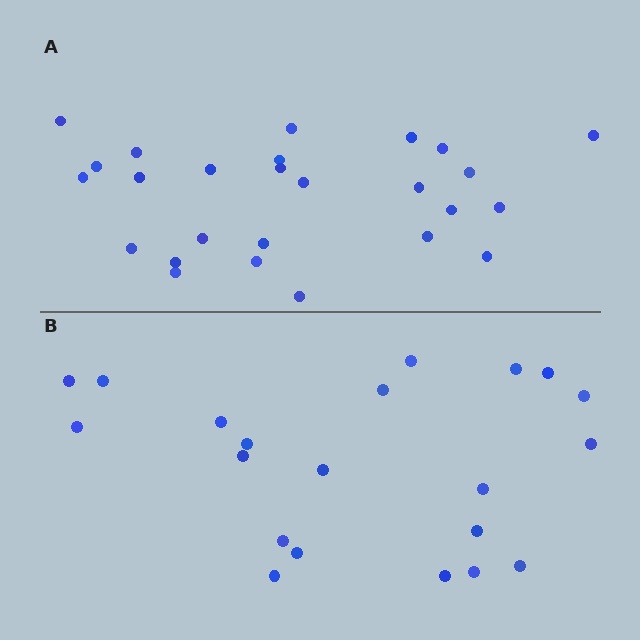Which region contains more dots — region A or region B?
Region A (the top region) has more dots.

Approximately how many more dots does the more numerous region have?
Region A has about 5 more dots than region B.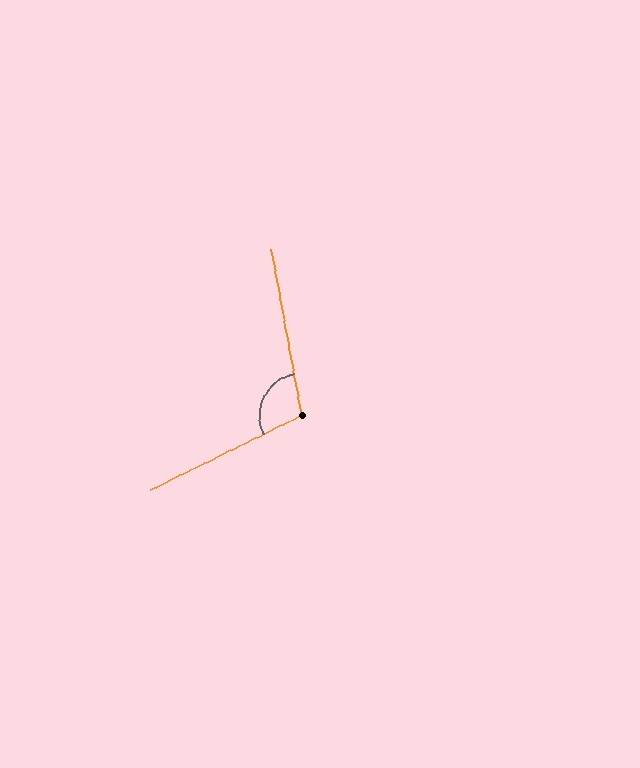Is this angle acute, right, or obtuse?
It is obtuse.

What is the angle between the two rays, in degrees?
Approximately 106 degrees.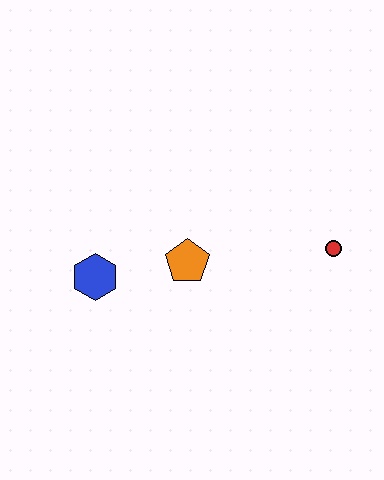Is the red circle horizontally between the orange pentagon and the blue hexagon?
No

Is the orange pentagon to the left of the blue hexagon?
No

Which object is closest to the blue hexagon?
The orange pentagon is closest to the blue hexagon.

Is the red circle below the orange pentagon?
No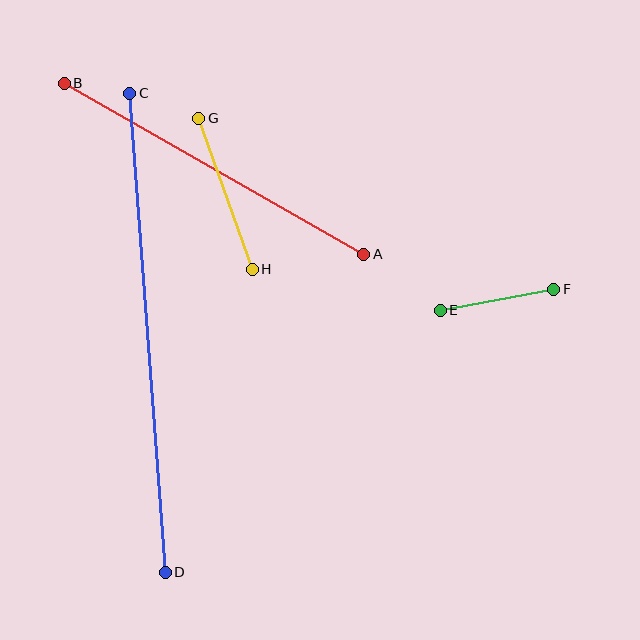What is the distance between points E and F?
The distance is approximately 116 pixels.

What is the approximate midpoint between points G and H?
The midpoint is at approximately (226, 194) pixels.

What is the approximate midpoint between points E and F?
The midpoint is at approximately (497, 300) pixels.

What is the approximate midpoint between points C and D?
The midpoint is at approximately (147, 333) pixels.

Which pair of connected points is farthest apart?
Points C and D are farthest apart.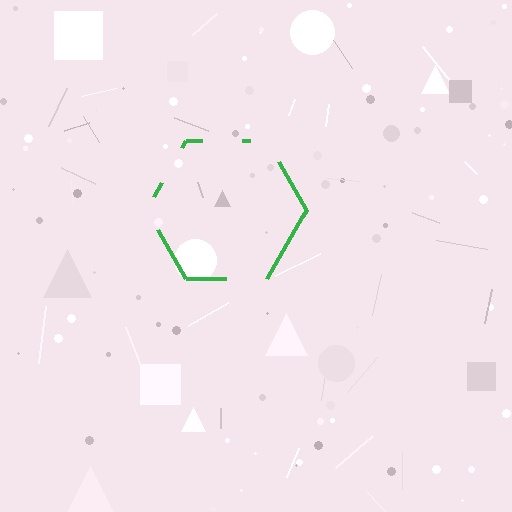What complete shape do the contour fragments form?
The contour fragments form a hexagon.